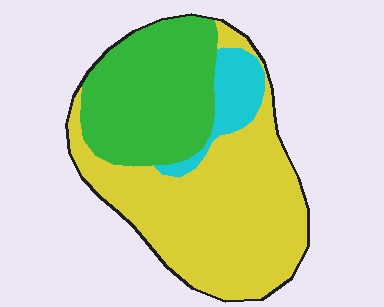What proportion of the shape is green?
Green takes up about one third (1/3) of the shape.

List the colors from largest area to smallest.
From largest to smallest: yellow, green, cyan.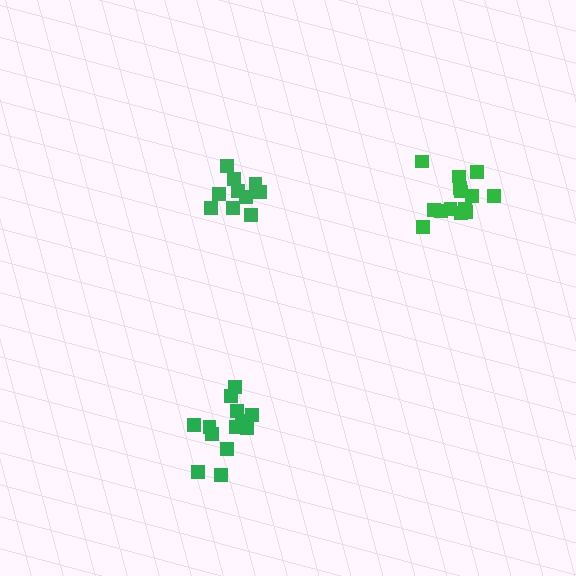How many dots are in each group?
Group 1: 14 dots, Group 2: 10 dots, Group 3: 14 dots (38 total).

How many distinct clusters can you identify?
There are 3 distinct clusters.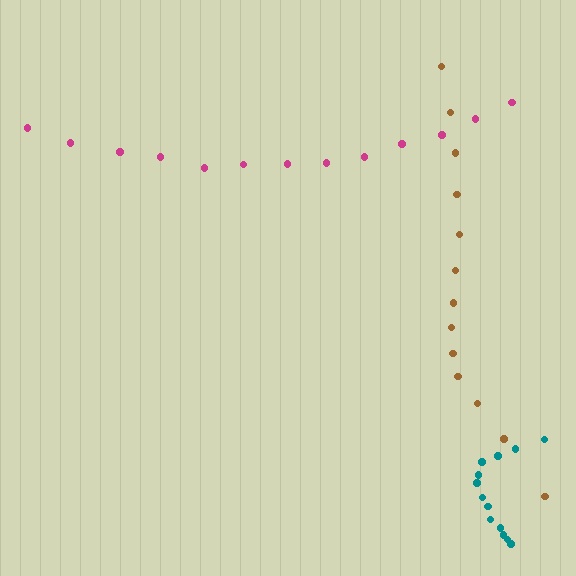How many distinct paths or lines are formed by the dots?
There are 3 distinct paths.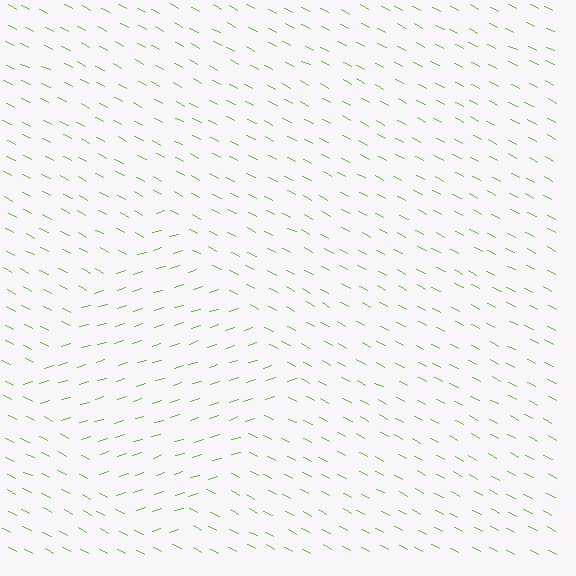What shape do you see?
I see a diamond.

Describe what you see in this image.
The image is filled with small lime line segments. A diamond region in the image has lines oriented differently from the surrounding lines, creating a visible texture boundary.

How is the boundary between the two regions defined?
The boundary is defined purely by a change in line orientation (approximately 45 degrees difference). All lines are the same color and thickness.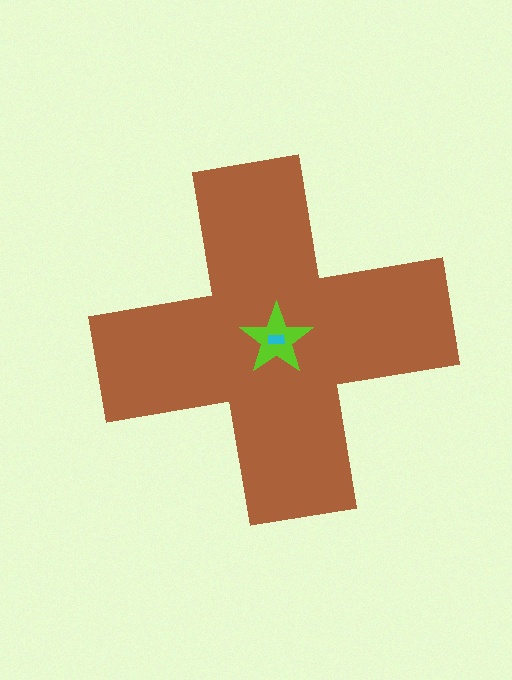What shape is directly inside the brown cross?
The lime star.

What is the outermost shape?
The brown cross.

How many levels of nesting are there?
3.